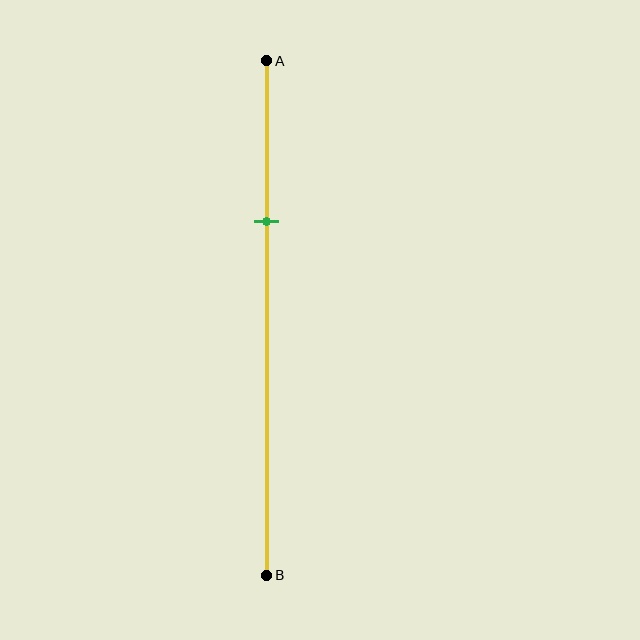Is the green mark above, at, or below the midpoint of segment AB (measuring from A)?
The green mark is above the midpoint of segment AB.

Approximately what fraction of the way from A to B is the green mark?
The green mark is approximately 30% of the way from A to B.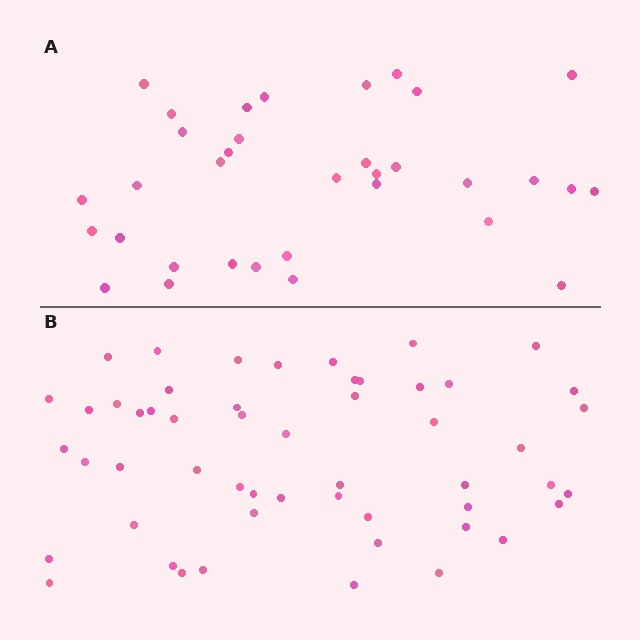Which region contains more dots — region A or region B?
Region B (the bottom region) has more dots.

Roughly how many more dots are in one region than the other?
Region B has approximately 20 more dots than region A.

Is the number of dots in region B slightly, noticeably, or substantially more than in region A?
Region B has substantially more. The ratio is roughly 1.6 to 1.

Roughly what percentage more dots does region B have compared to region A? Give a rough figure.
About 55% more.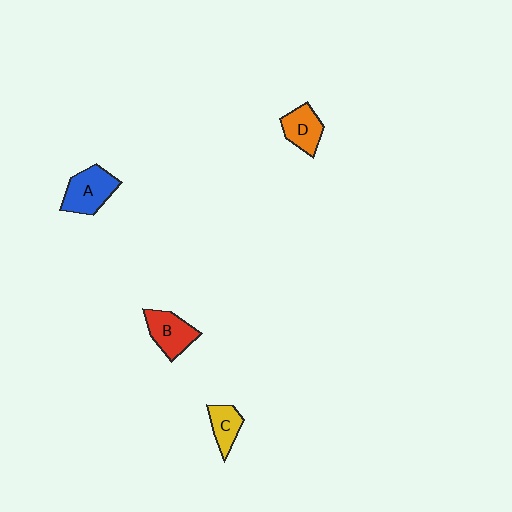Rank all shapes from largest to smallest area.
From largest to smallest: A (blue), B (red), D (orange), C (yellow).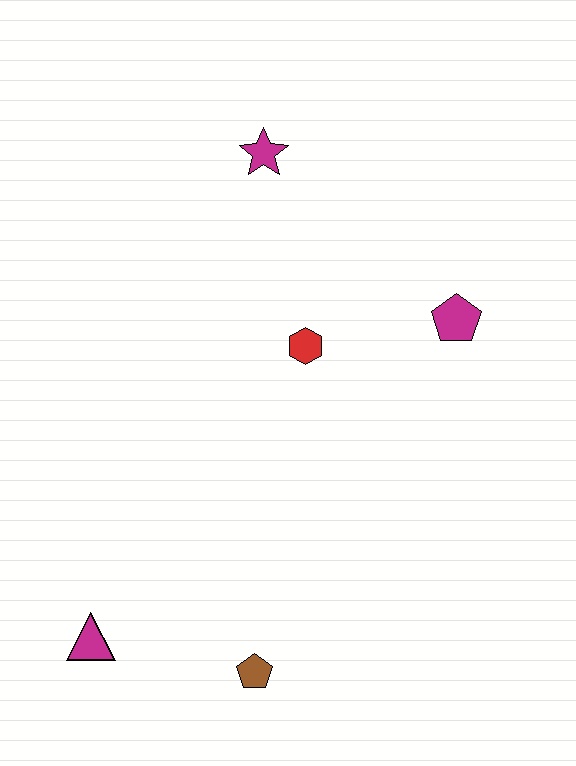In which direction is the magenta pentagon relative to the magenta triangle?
The magenta pentagon is to the right of the magenta triangle.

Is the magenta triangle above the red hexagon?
No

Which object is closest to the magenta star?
The red hexagon is closest to the magenta star.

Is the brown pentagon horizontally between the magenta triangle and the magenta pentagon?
Yes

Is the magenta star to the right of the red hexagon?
No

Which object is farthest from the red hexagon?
The magenta triangle is farthest from the red hexagon.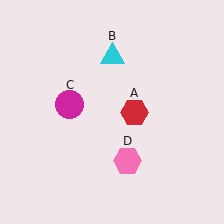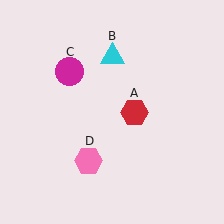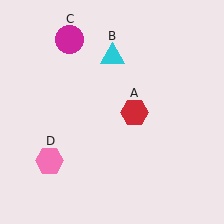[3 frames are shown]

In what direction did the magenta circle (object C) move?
The magenta circle (object C) moved up.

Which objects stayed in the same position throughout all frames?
Red hexagon (object A) and cyan triangle (object B) remained stationary.